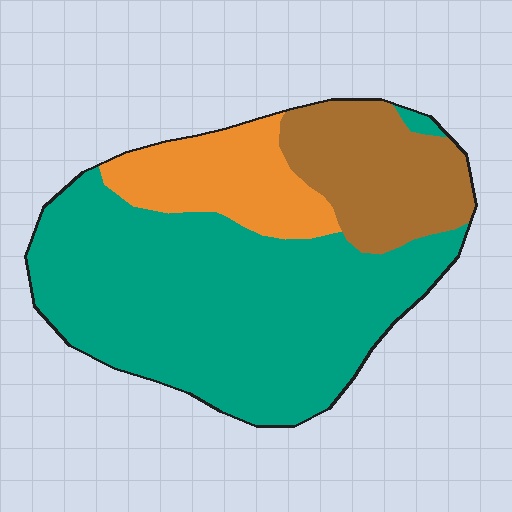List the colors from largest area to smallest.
From largest to smallest: teal, brown, orange.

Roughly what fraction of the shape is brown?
Brown takes up about one fifth (1/5) of the shape.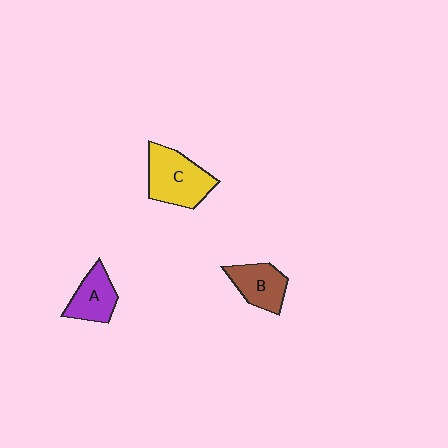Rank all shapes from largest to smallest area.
From largest to smallest: C (yellow), B (brown), A (purple).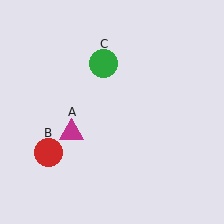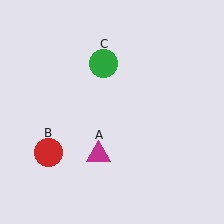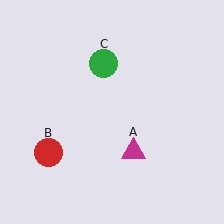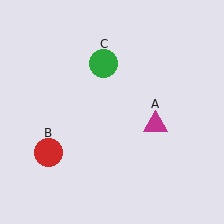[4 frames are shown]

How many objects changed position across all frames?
1 object changed position: magenta triangle (object A).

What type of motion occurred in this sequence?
The magenta triangle (object A) rotated counterclockwise around the center of the scene.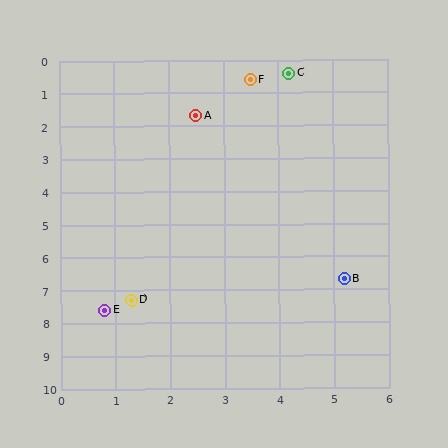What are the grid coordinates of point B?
Point B is at approximately (5.2, 6.7).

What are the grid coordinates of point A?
Point A is at approximately (2.5, 1.7).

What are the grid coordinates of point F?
Point F is at approximately (3.5, 0.6).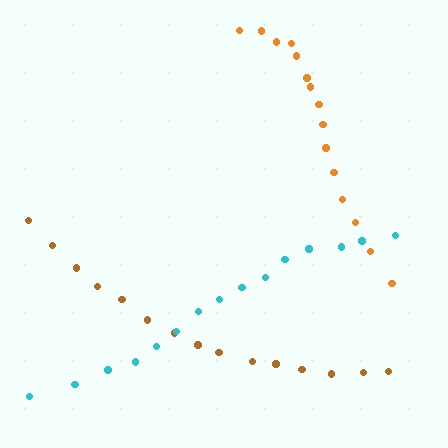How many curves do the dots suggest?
There are 3 distinct paths.